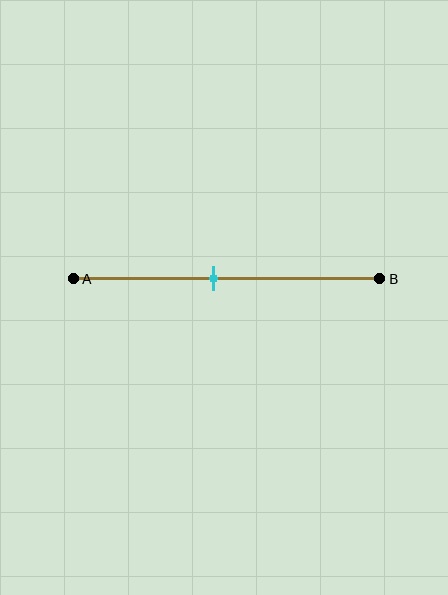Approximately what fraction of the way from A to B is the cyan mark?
The cyan mark is approximately 45% of the way from A to B.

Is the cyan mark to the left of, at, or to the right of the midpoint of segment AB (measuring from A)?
The cyan mark is to the left of the midpoint of segment AB.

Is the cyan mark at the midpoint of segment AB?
No, the mark is at about 45% from A, not at the 50% midpoint.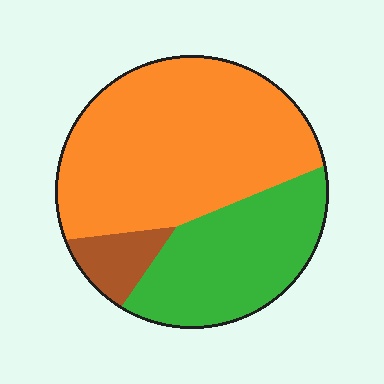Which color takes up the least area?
Brown, at roughly 10%.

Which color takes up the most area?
Orange, at roughly 60%.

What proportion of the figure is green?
Green covers 33% of the figure.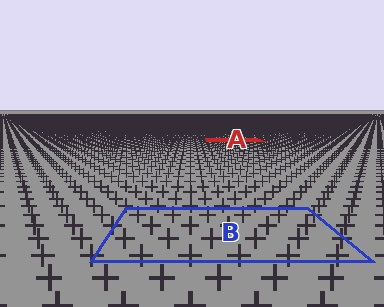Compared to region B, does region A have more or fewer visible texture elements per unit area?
Region A has more texture elements per unit area — they are packed more densely because it is farther away.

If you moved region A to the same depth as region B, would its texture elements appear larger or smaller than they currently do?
They would appear larger. At a closer depth, the same texture elements are projected at a bigger on-screen size.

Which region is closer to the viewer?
Region B is closer. The texture elements there are larger and more spread out.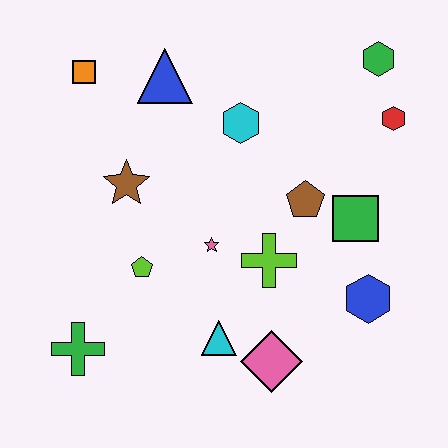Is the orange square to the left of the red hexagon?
Yes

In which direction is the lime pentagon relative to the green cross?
The lime pentagon is above the green cross.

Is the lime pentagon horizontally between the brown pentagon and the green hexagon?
No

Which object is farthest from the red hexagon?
The green cross is farthest from the red hexagon.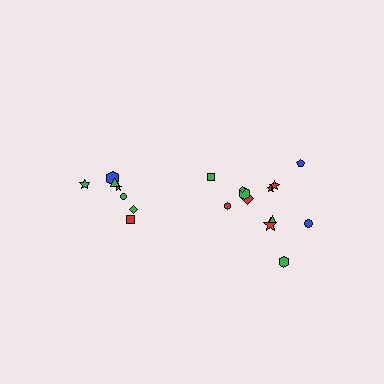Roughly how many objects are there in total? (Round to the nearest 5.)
Roughly 20 objects in total.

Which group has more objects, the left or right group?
The right group.